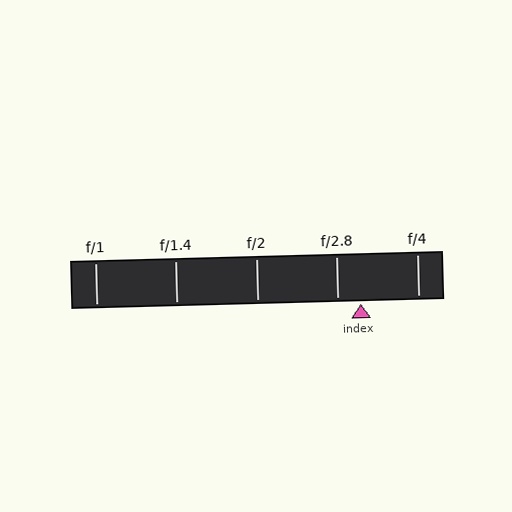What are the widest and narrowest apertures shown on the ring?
The widest aperture shown is f/1 and the narrowest is f/4.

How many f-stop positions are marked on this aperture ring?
There are 5 f-stop positions marked.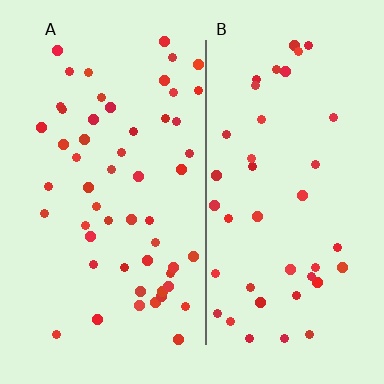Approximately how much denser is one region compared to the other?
Approximately 1.3× — region A over region B.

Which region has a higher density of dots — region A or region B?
A (the left).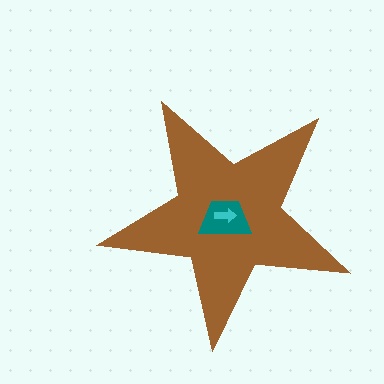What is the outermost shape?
The brown star.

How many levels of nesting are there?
3.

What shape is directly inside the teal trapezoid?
The cyan arrow.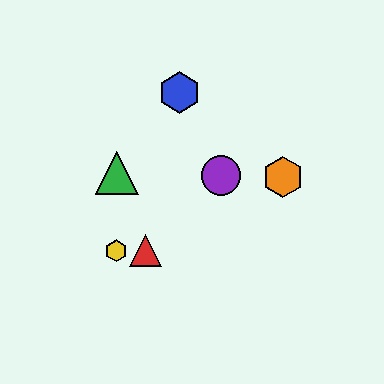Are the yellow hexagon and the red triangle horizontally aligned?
Yes, both are at y≈251.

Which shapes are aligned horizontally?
The red triangle, the yellow hexagon are aligned horizontally.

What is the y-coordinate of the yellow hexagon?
The yellow hexagon is at y≈251.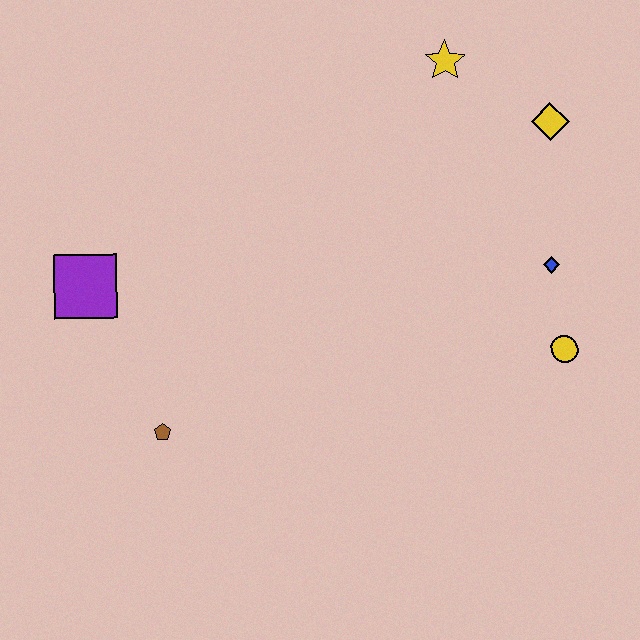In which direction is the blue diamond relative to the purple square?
The blue diamond is to the right of the purple square.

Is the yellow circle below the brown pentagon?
No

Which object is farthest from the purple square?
The yellow diamond is farthest from the purple square.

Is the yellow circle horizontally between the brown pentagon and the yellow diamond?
No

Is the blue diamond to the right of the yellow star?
Yes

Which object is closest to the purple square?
The brown pentagon is closest to the purple square.